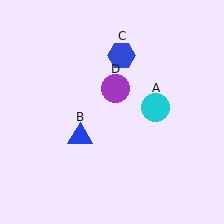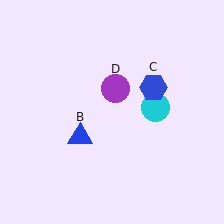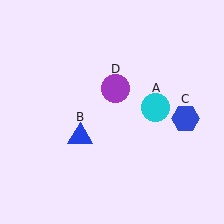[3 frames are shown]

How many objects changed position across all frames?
1 object changed position: blue hexagon (object C).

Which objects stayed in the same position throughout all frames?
Cyan circle (object A) and blue triangle (object B) and purple circle (object D) remained stationary.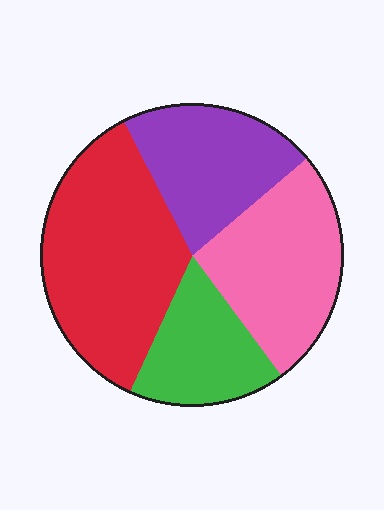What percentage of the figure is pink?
Pink covers roughly 25% of the figure.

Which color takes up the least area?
Green, at roughly 15%.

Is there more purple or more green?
Purple.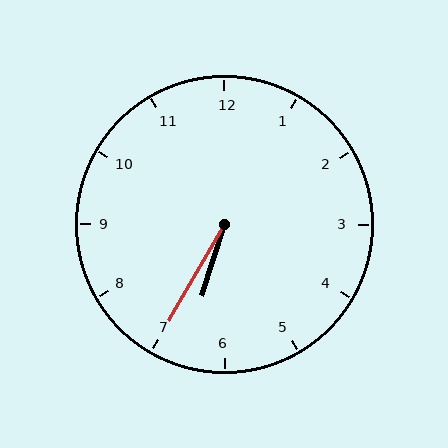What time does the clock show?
6:35.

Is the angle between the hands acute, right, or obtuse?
It is acute.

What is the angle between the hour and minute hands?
Approximately 12 degrees.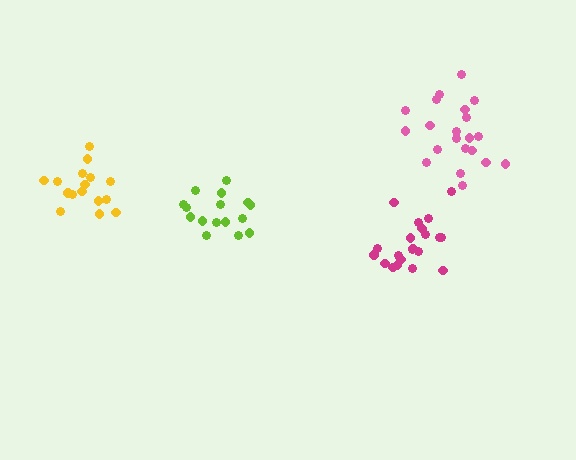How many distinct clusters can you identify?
There are 4 distinct clusters.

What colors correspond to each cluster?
The clusters are colored: lime, pink, yellow, magenta.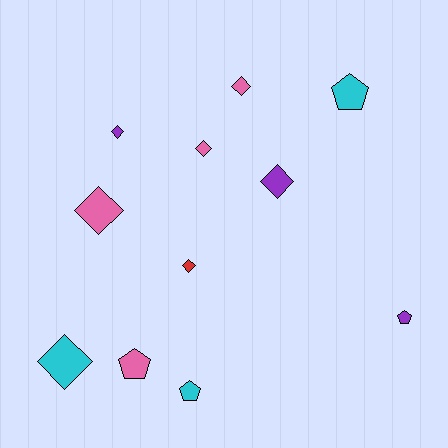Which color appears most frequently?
Pink, with 4 objects.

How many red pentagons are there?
There are no red pentagons.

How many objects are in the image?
There are 11 objects.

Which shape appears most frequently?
Diamond, with 7 objects.